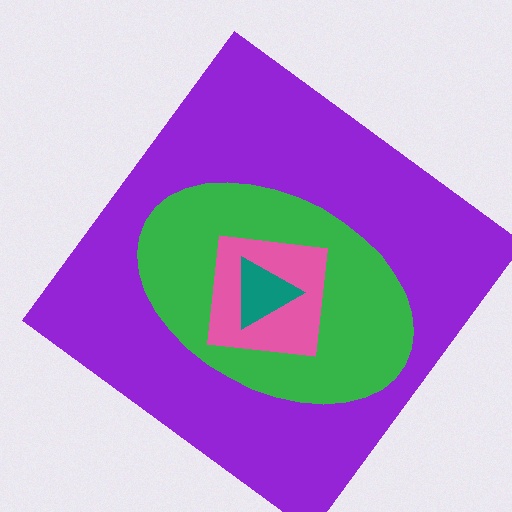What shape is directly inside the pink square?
The teal triangle.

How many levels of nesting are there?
4.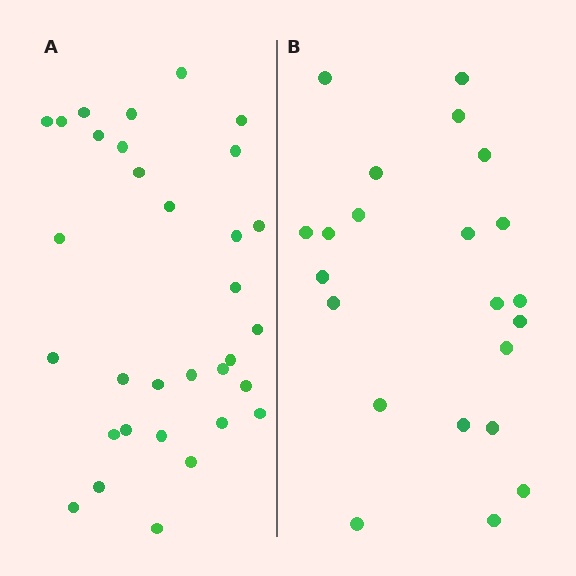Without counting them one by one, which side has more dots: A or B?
Region A (the left region) has more dots.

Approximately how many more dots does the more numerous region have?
Region A has roughly 10 or so more dots than region B.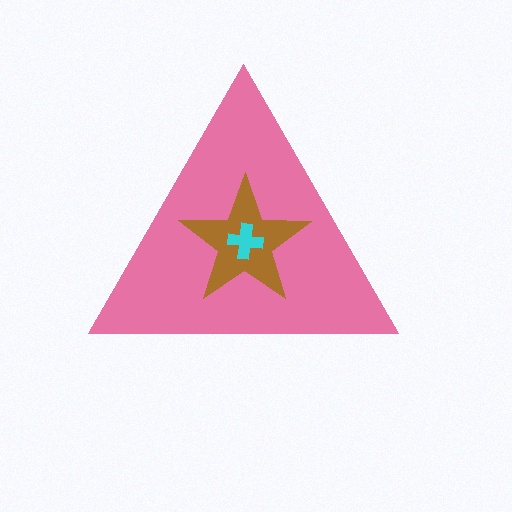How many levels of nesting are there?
3.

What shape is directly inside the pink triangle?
The brown star.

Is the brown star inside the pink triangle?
Yes.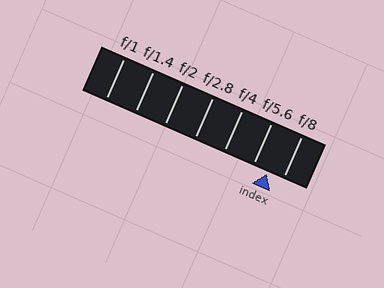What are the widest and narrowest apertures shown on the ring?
The widest aperture shown is f/1 and the narrowest is f/8.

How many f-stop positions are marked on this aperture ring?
There are 7 f-stop positions marked.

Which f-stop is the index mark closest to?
The index mark is closest to f/5.6.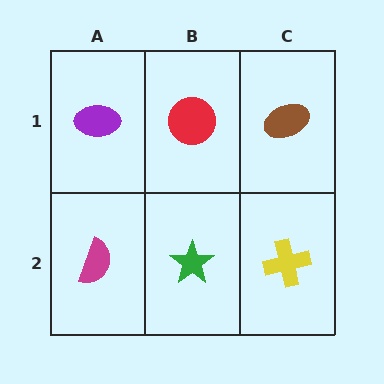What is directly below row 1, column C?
A yellow cross.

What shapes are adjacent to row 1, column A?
A magenta semicircle (row 2, column A), a red circle (row 1, column B).